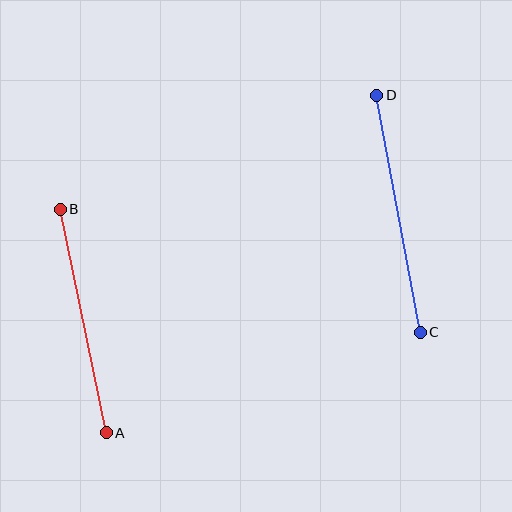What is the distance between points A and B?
The distance is approximately 228 pixels.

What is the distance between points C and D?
The distance is approximately 241 pixels.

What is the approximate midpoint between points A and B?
The midpoint is at approximately (83, 321) pixels.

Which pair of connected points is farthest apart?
Points C and D are farthest apart.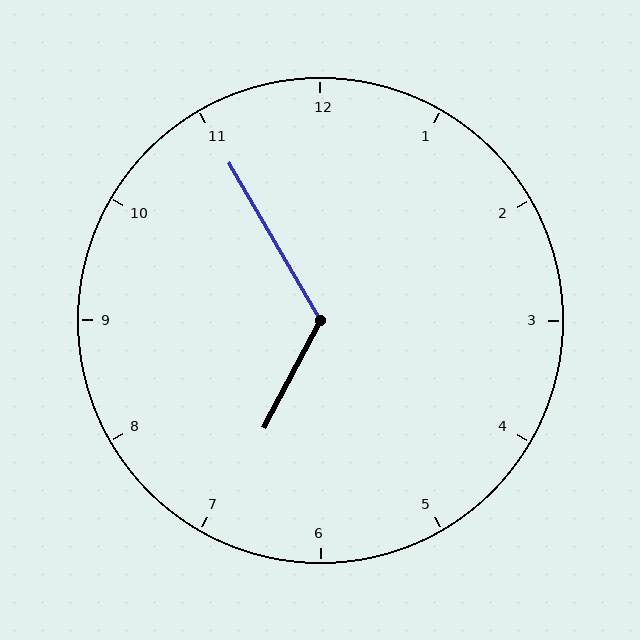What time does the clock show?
6:55.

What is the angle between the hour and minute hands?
Approximately 122 degrees.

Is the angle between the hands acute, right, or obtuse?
It is obtuse.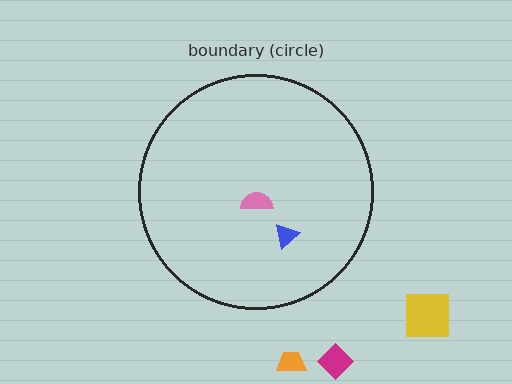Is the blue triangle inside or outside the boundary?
Inside.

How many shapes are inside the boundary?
2 inside, 3 outside.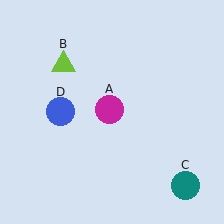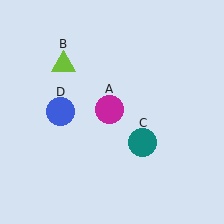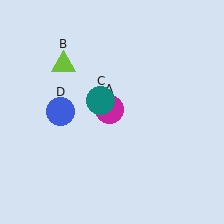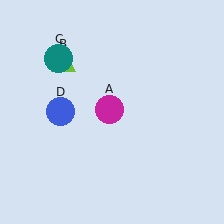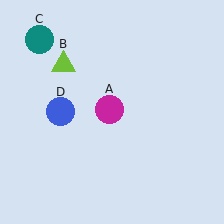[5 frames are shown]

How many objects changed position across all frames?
1 object changed position: teal circle (object C).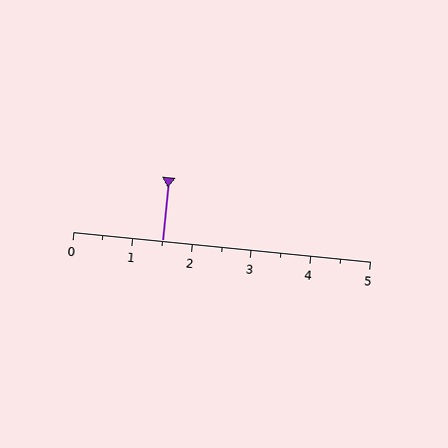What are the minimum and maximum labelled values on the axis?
The axis runs from 0 to 5.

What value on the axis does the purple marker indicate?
The marker indicates approximately 1.5.